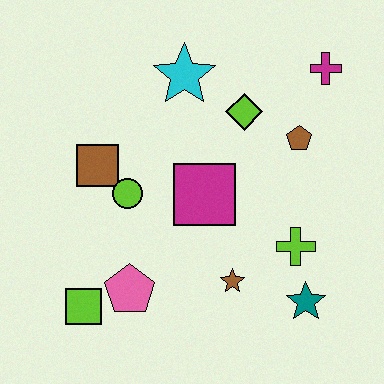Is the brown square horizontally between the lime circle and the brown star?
No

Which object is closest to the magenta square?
The lime circle is closest to the magenta square.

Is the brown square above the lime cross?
Yes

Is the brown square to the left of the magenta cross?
Yes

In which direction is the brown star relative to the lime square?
The brown star is to the right of the lime square.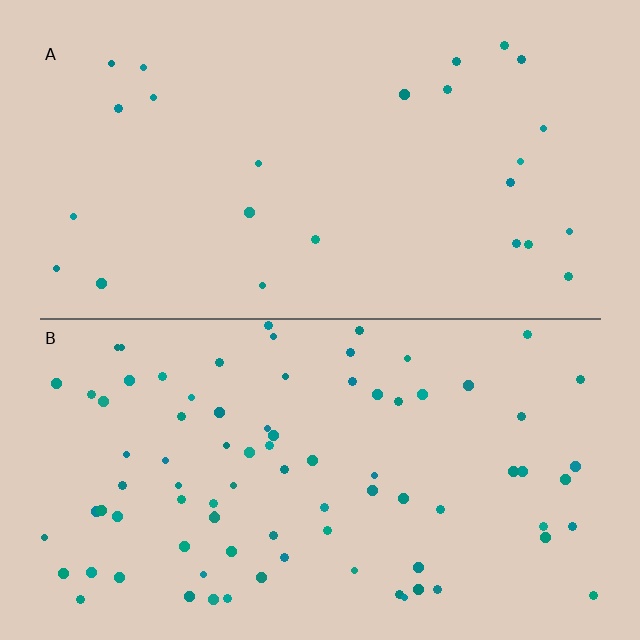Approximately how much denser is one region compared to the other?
Approximately 3.4× — region B over region A.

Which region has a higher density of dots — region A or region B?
B (the bottom).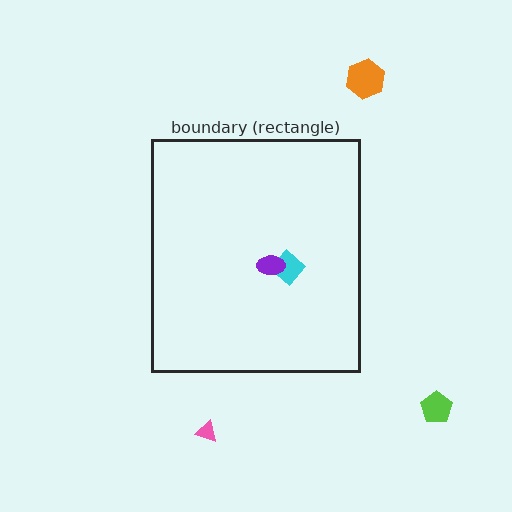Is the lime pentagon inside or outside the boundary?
Outside.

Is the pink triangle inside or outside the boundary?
Outside.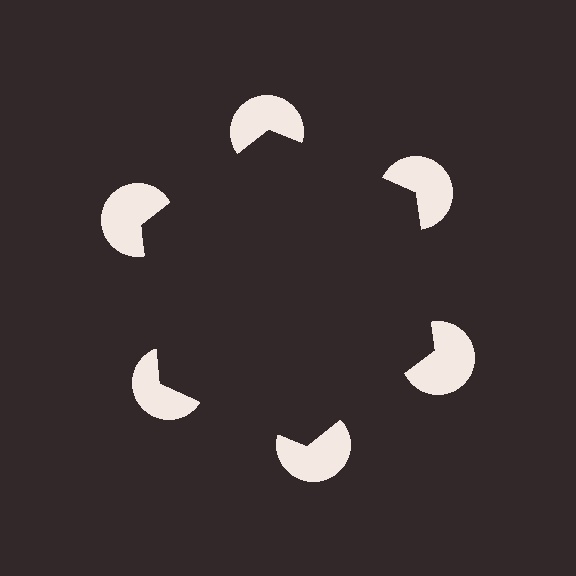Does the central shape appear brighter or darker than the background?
It typically appears slightly darker than the background, even though no actual brightness change is drawn.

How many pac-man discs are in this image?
There are 6 — one at each vertex of the illusory hexagon.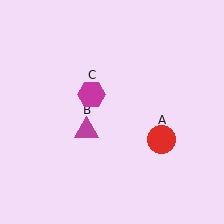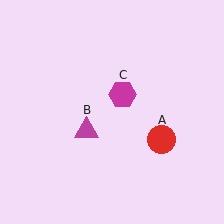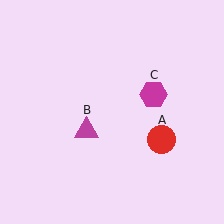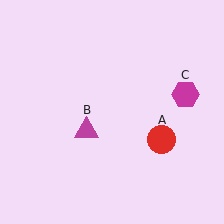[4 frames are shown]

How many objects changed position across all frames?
1 object changed position: magenta hexagon (object C).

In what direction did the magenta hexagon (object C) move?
The magenta hexagon (object C) moved right.